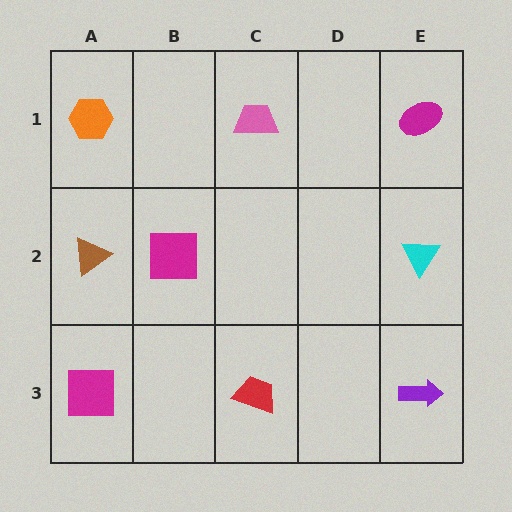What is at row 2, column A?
A brown triangle.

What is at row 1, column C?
A pink trapezoid.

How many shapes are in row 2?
3 shapes.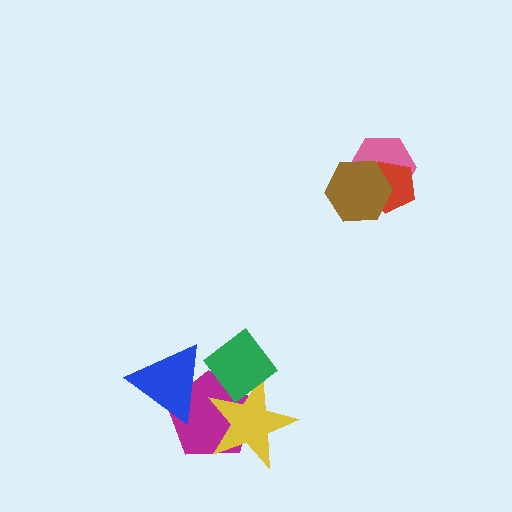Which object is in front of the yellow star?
The green diamond is in front of the yellow star.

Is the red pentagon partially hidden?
Yes, it is partially covered by another shape.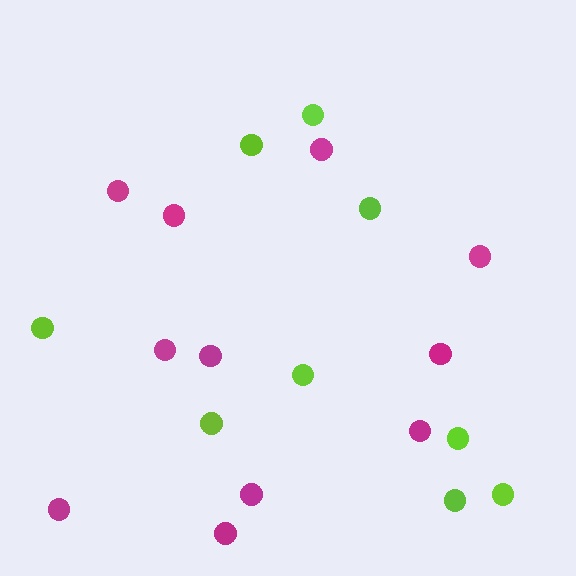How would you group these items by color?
There are 2 groups: one group of magenta circles (11) and one group of lime circles (9).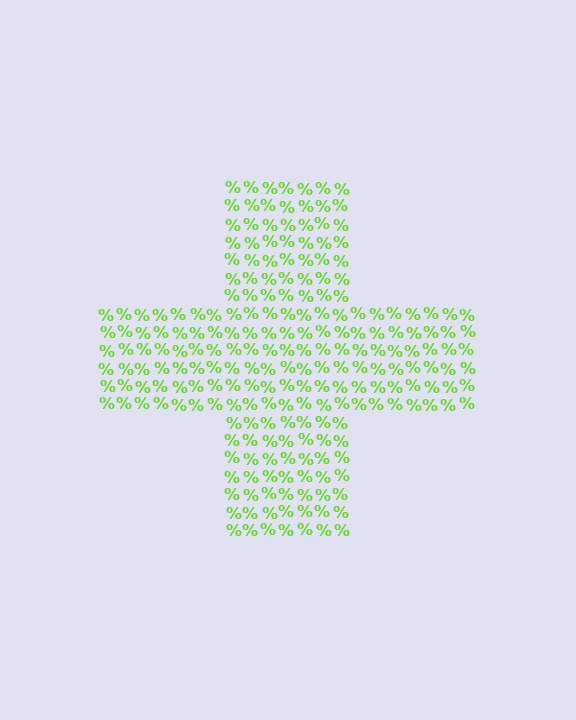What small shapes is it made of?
It is made of small percent signs.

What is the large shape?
The large shape is a cross.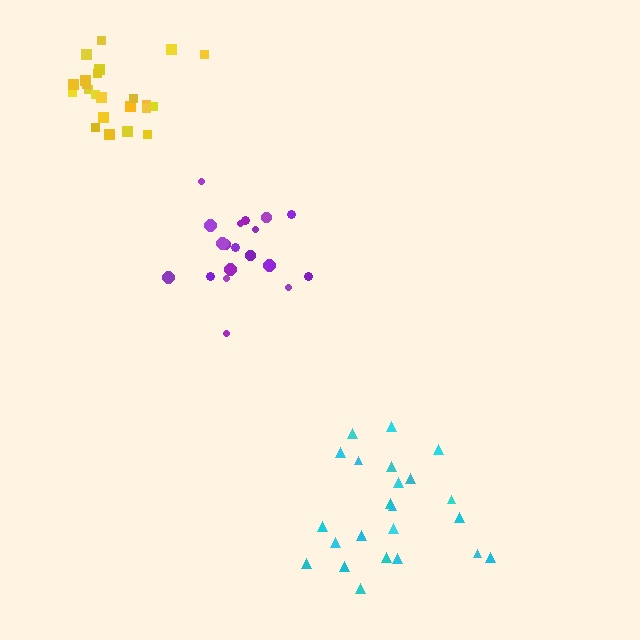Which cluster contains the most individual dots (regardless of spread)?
Cyan (23).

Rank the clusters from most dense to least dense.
yellow, purple, cyan.